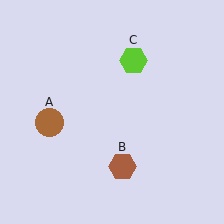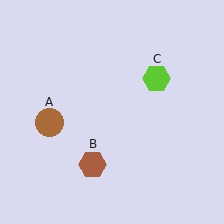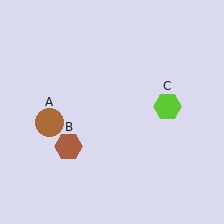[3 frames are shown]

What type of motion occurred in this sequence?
The brown hexagon (object B), lime hexagon (object C) rotated clockwise around the center of the scene.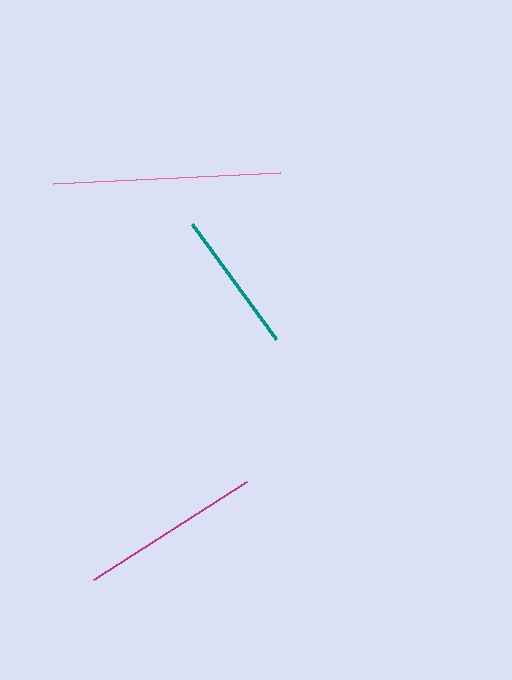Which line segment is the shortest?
The teal line is the shortest at approximately 142 pixels.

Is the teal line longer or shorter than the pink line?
The pink line is longer than the teal line.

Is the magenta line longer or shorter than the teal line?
The magenta line is longer than the teal line.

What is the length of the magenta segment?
The magenta segment is approximately 182 pixels long.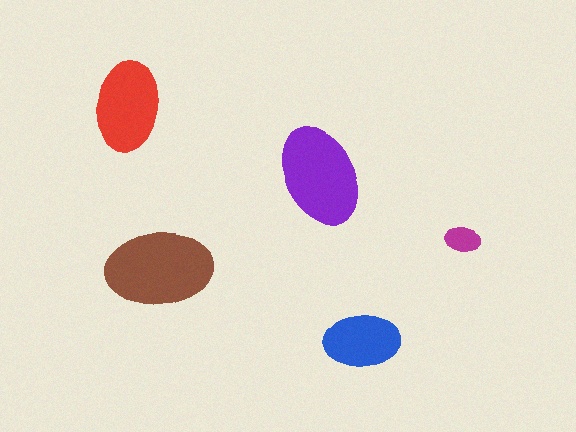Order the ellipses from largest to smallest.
the brown one, the purple one, the red one, the blue one, the magenta one.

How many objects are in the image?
There are 5 objects in the image.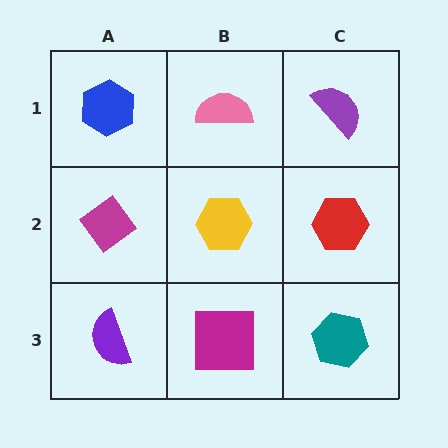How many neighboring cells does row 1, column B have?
3.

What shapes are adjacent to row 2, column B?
A pink semicircle (row 1, column B), a magenta square (row 3, column B), a magenta diamond (row 2, column A), a red hexagon (row 2, column C).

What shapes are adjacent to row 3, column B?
A yellow hexagon (row 2, column B), a purple semicircle (row 3, column A), a teal hexagon (row 3, column C).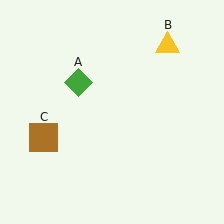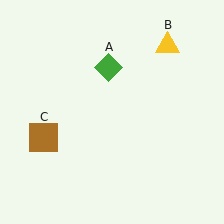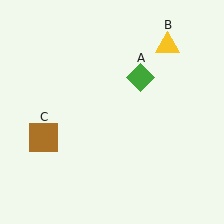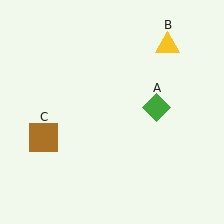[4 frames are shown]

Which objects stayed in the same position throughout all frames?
Yellow triangle (object B) and brown square (object C) remained stationary.